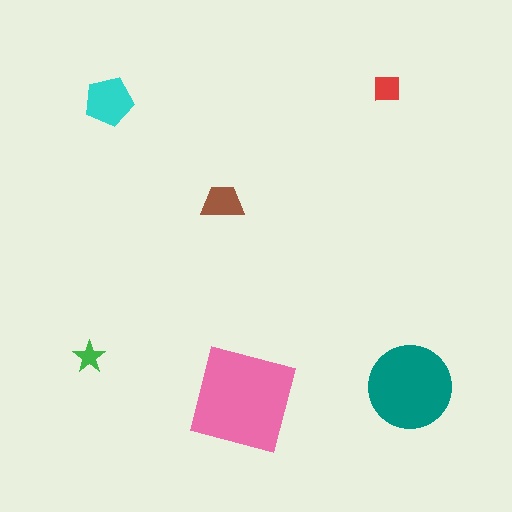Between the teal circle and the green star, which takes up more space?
The teal circle.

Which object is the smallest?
The green star.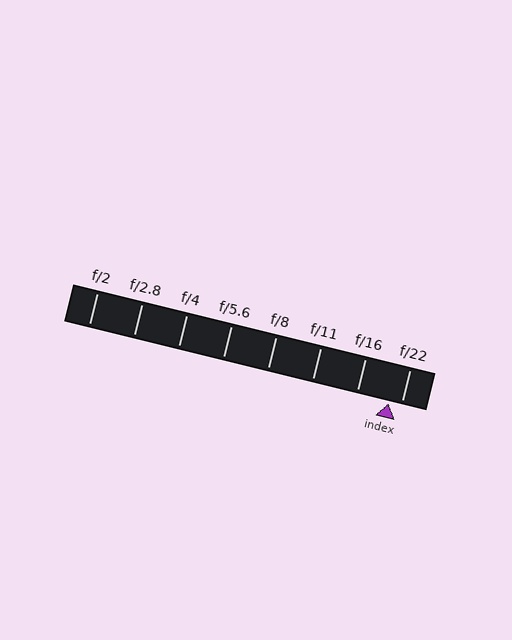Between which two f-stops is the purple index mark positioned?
The index mark is between f/16 and f/22.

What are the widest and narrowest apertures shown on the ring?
The widest aperture shown is f/2 and the narrowest is f/22.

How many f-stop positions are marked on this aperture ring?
There are 8 f-stop positions marked.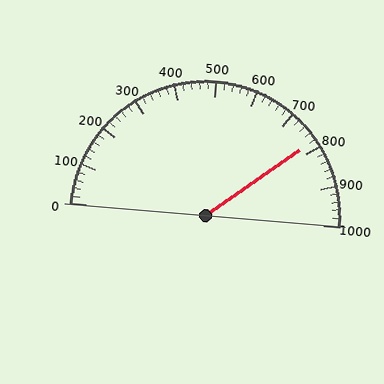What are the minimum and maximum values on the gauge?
The gauge ranges from 0 to 1000.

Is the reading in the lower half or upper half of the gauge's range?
The reading is in the upper half of the range (0 to 1000).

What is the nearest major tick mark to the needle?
The nearest major tick mark is 800.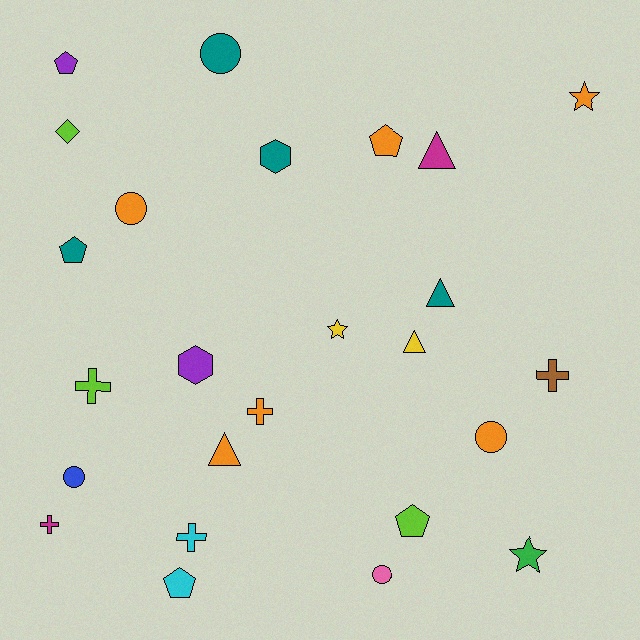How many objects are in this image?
There are 25 objects.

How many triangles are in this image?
There are 4 triangles.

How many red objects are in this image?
There are no red objects.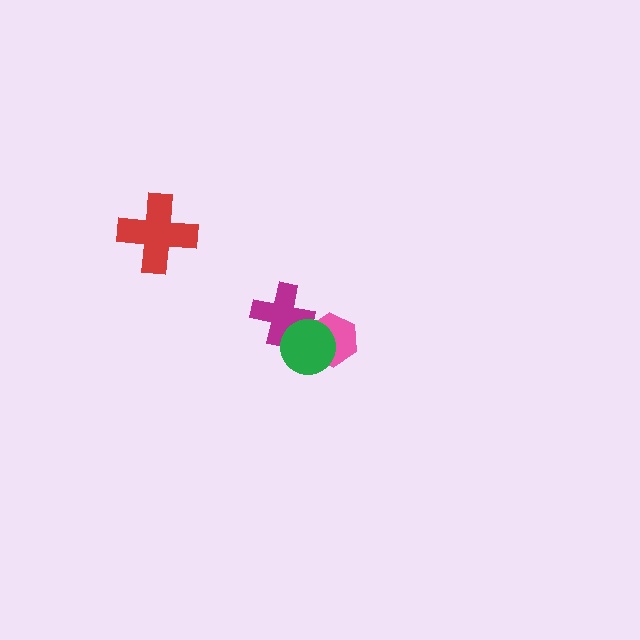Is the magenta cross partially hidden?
Yes, it is partially covered by another shape.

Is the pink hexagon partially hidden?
Yes, it is partially covered by another shape.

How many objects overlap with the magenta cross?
1 object overlaps with the magenta cross.